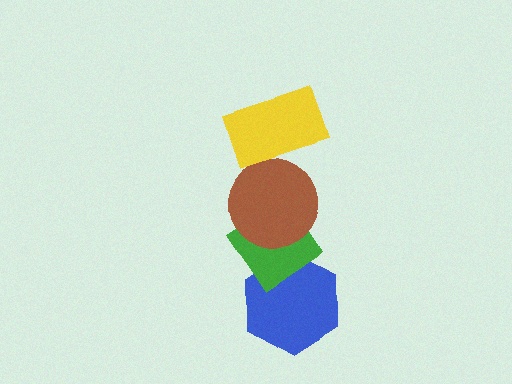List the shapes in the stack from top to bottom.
From top to bottom: the yellow rectangle, the brown circle, the green diamond, the blue hexagon.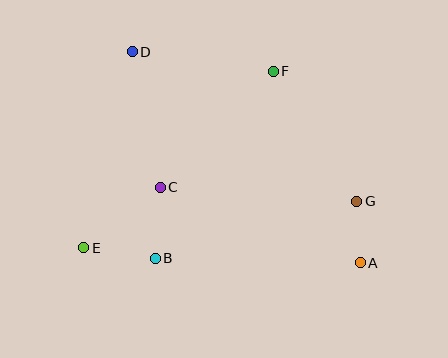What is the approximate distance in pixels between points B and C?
The distance between B and C is approximately 71 pixels.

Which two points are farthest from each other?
Points A and D are farthest from each other.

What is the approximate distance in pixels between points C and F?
The distance between C and F is approximately 162 pixels.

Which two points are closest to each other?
Points A and G are closest to each other.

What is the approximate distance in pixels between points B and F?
The distance between B and F is approximately 221 pixels.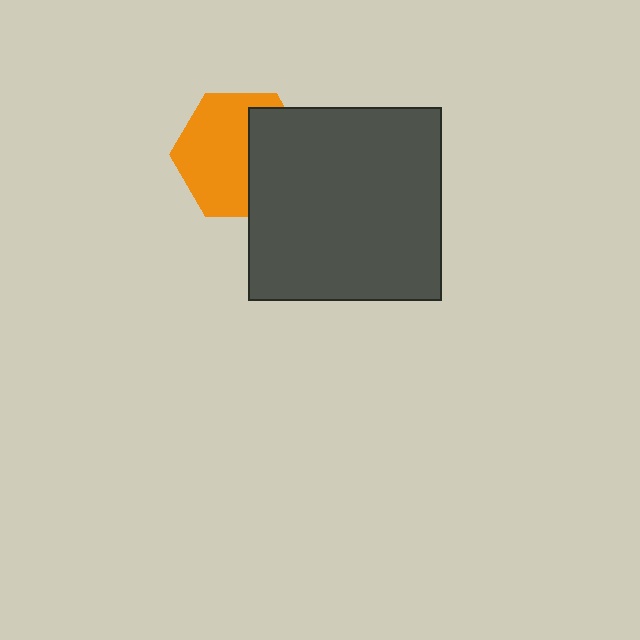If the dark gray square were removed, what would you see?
You would see the complete orange hexagon.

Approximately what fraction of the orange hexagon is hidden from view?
Roughly 40% of the orange hexagon is hidden behind the dark gray square.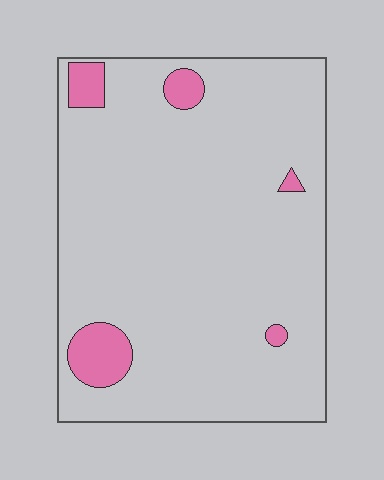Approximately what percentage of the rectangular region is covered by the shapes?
Approximately 5%.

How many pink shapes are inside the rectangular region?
5.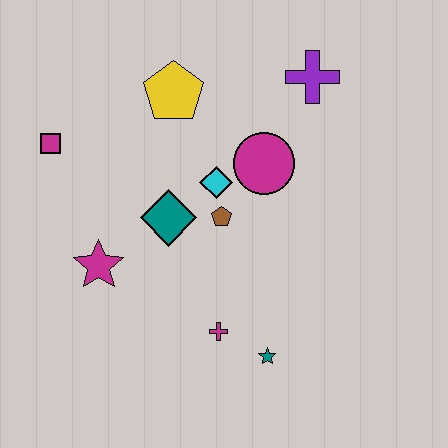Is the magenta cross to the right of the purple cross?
No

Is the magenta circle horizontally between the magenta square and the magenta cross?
No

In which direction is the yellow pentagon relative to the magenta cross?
The yellow pentagon is above the magenta cross.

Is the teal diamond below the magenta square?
Yes